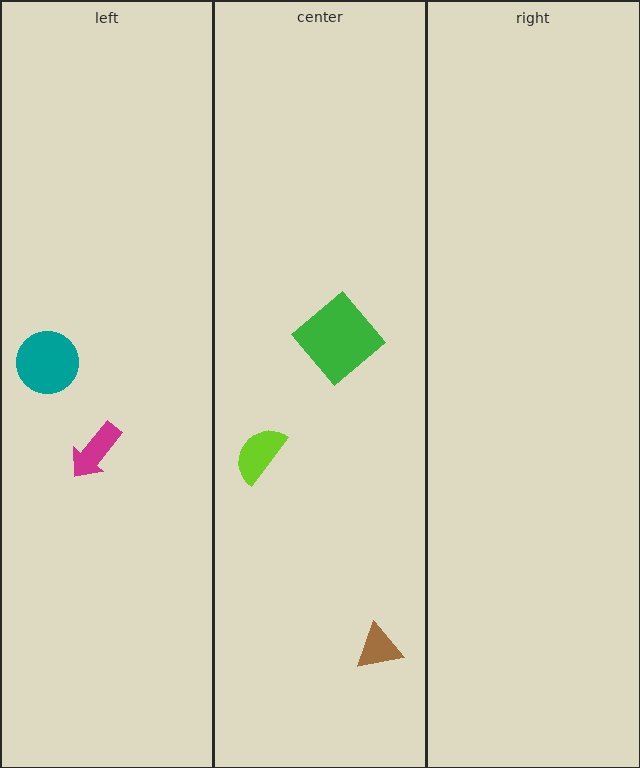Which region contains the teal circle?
The left region.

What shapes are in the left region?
The teal circle, the magenta arrow.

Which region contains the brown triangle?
The center region.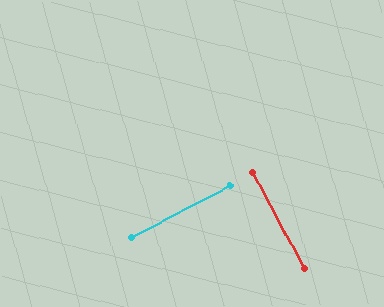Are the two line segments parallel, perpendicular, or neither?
Perpendicular — they meet at approximately 90°.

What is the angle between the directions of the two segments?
Approximately 90 degrees.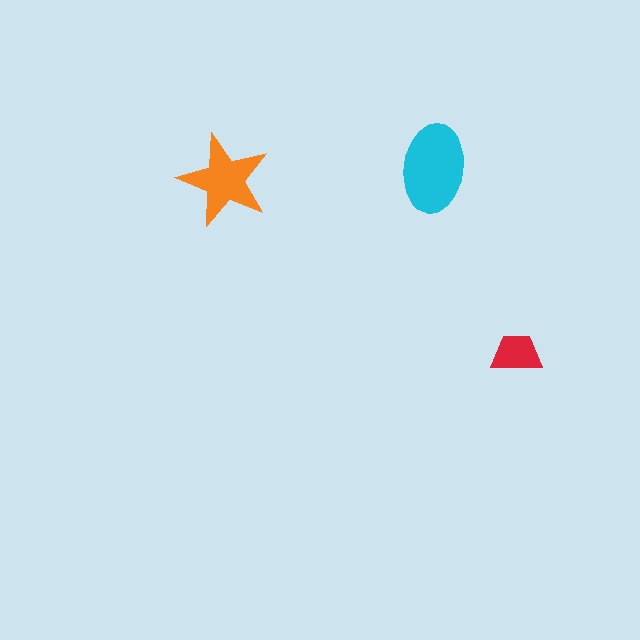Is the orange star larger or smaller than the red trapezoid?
Larger.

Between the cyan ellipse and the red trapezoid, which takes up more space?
The cyan ellipse.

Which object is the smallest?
The red trapezoid.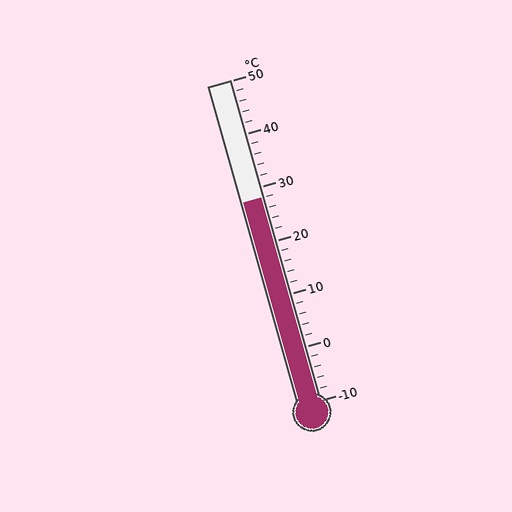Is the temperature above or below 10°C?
The temperature is above 10°C.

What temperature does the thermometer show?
The thermometer shows approximately 28°C.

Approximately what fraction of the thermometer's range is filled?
The thermometer is filled to approximately 65% of its range.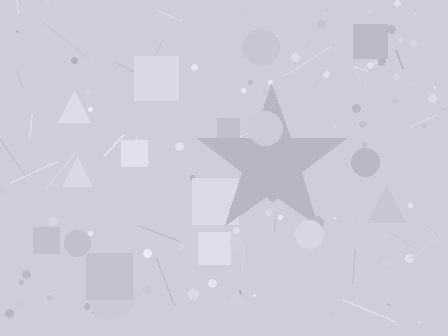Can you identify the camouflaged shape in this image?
The camouflaged shape is a star.